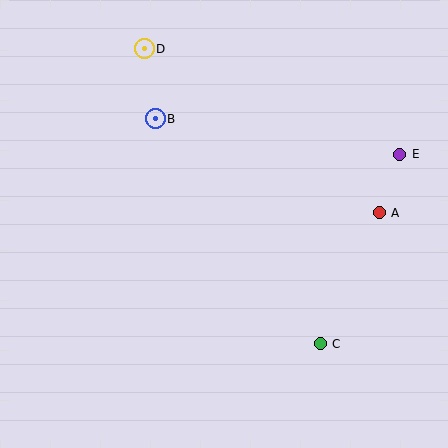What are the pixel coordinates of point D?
Point D is at (144, 49).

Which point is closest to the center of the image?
Point B at (155, 119) is closest to the center.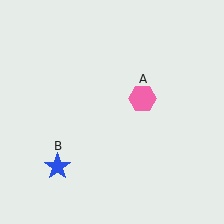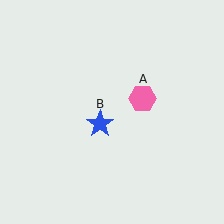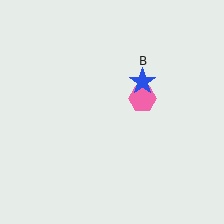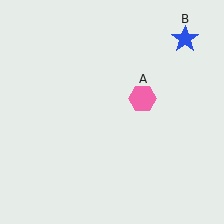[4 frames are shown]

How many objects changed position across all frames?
1 object changed position: blue star (object B).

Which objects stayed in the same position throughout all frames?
Pink hexagon (object A) remained stationary.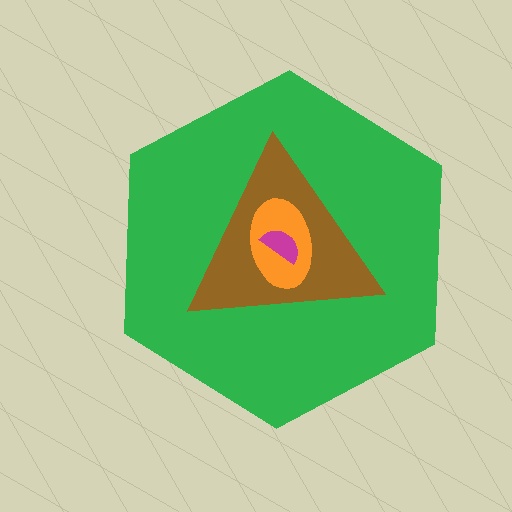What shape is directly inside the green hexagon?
The brown triangle.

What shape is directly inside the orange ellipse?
The magenta semicircle.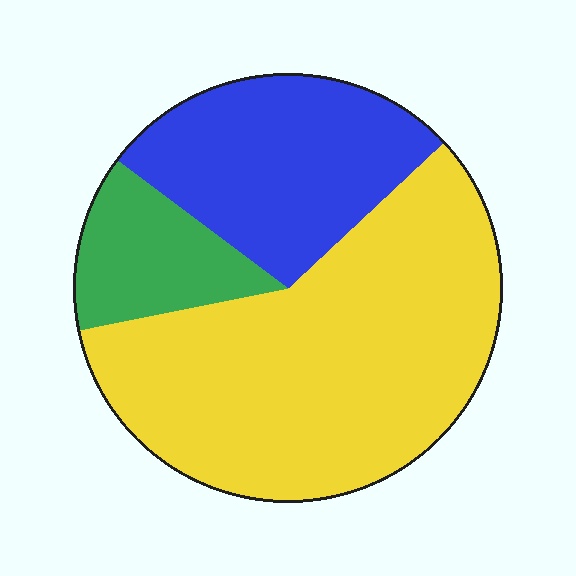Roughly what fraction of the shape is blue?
Blue covers about 30% of the shape.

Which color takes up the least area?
Green, at roughly 15%.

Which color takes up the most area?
Yellow, at roughly 60%.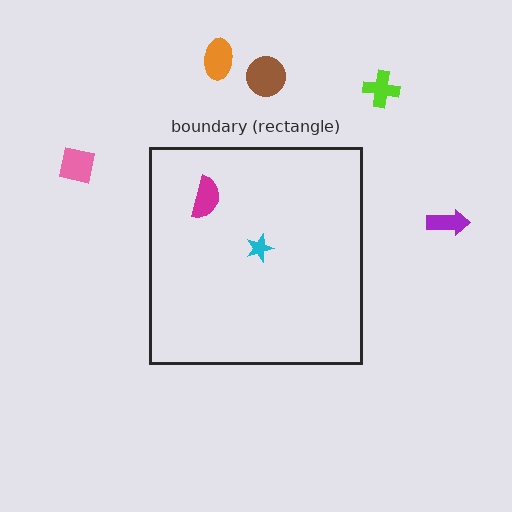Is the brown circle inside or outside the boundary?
Outside.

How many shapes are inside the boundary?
2 inside, 5 outside.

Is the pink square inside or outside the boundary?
Outside.